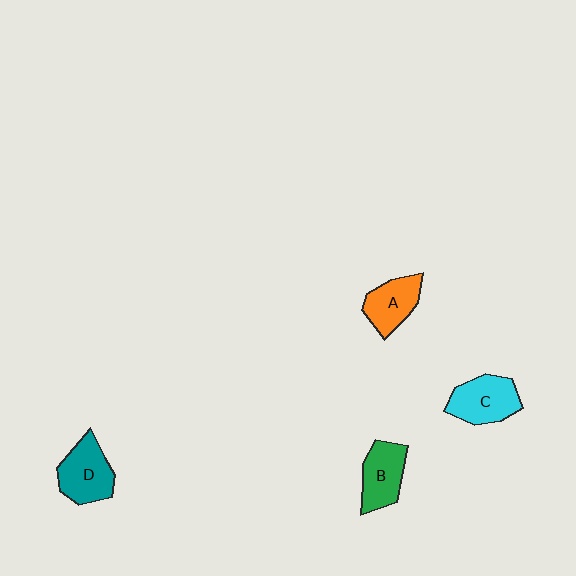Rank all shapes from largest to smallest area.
From largest to smallest: D (teal), C (cyan), B (green), A (orange).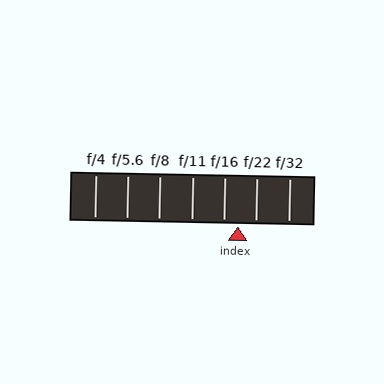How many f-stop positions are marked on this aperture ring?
There are 7 f-stop positions marked.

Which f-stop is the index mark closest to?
The index mark is closest to f/16.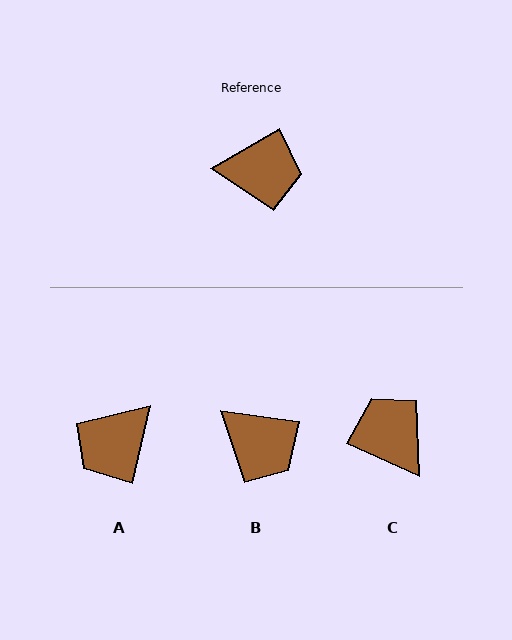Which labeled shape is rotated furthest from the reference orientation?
A, about 133 degrees away.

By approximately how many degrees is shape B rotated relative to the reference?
Approximately 38 degrees clockwise.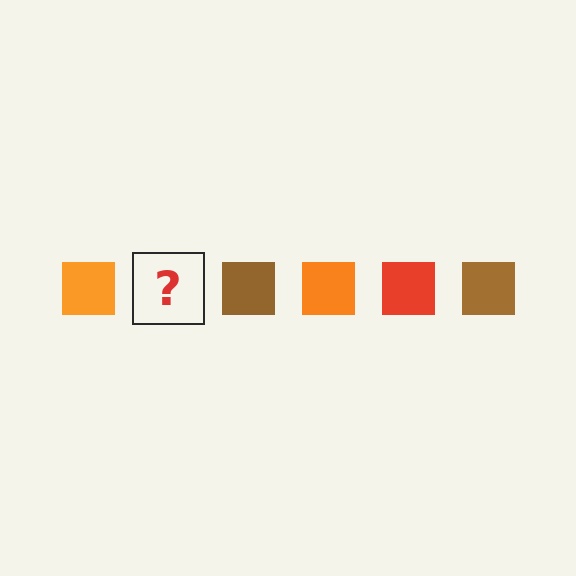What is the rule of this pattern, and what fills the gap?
The rule is that the pattern cycles through orange, red, brown squares. The gap should be filled with a red square.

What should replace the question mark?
The question mark should be replaced with a red square.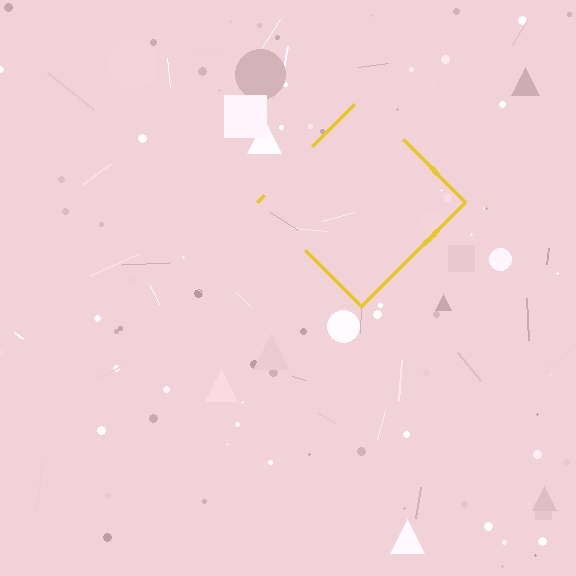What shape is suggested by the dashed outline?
The dashed outline suggests a diamond.